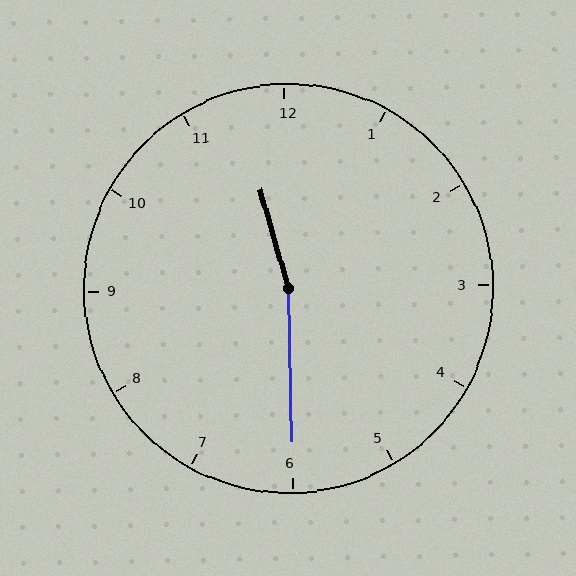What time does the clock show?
11:30.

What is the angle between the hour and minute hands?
Approximately 165 degrees.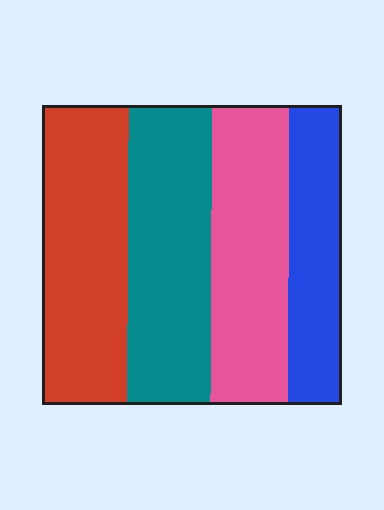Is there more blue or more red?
Red.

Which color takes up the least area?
Blue, at roughly 20%.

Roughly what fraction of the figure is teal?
Teal takes up between a sixth and a third of the figure.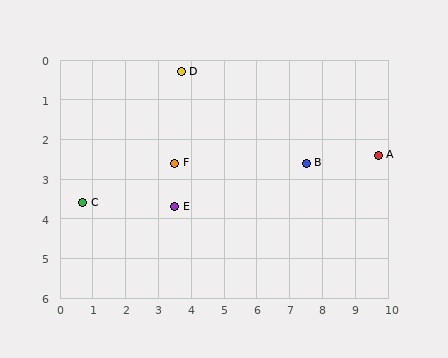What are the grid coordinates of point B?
Point B is at approximately (7.5, 2.6).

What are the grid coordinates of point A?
Point A is at approximately (9.7, 2.4).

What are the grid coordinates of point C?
Point C is at approximately (0.7, 3.6).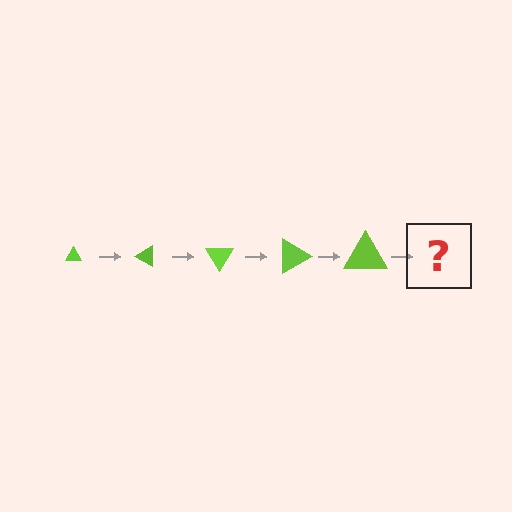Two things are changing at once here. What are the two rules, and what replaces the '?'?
The two rules are that the triangle grows larger each step and it rotates 30 degrees each step. The '?' should be a triangle, larger than the previous one and rotated 150 degrees from the start.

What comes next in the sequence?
The next element should be a triangle, larger than the previous one and rotated 150 degrees from the start.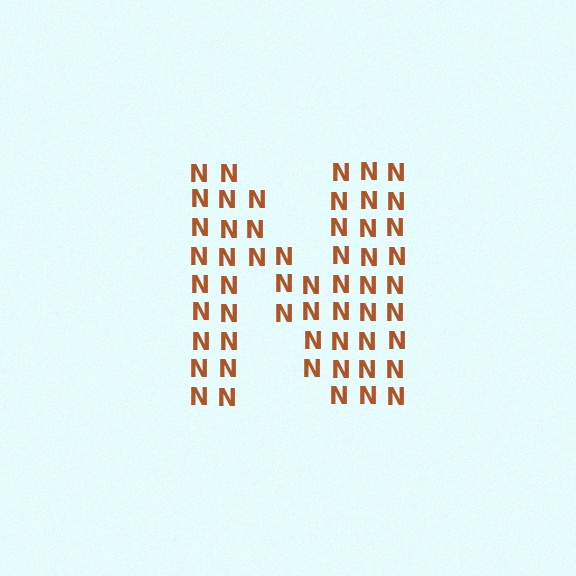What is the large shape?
The large shape is the letter N.